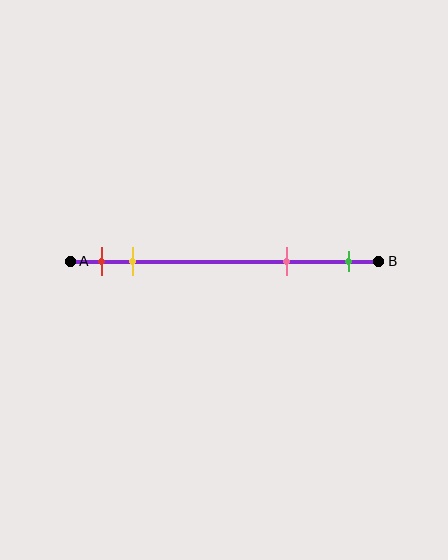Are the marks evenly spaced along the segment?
No, the marks are not evenly spaced.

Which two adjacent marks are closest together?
The red and yellow marks are the closest adjacent pair.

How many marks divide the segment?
There are 4 marks dividing the segment.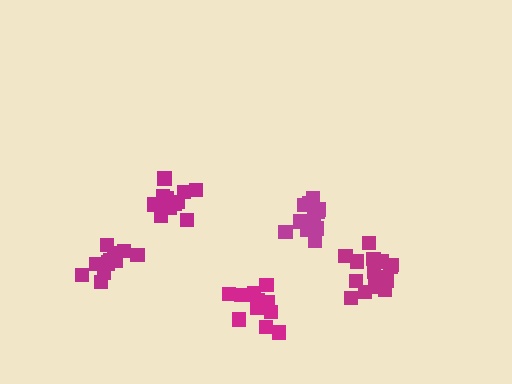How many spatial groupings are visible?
There are 5 spatial groupings.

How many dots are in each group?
Group 1: 18 dots, Group 2: 12 dots, Group 3: 13 dots, Group 4: 14 dots, Group 5: 14 dots (71 total).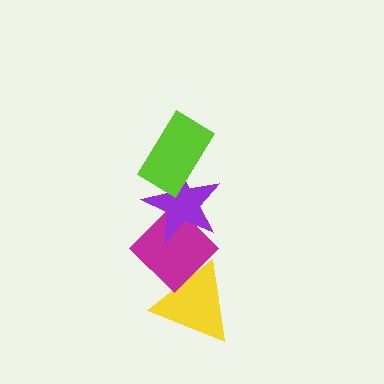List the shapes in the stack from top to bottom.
From top to bottom: the lime rectangle, the purple star, the magenta diamond, the yellow triangle.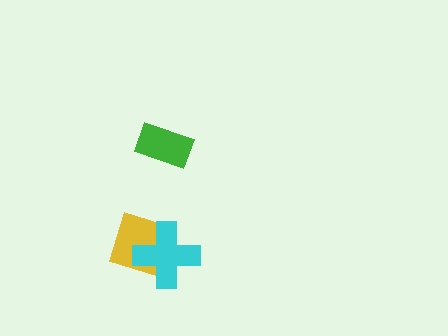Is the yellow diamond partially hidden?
Yes, it is partially covered by another shape.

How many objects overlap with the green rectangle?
0 objects overlap with the green rectangle.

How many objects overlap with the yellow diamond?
1 object overlaps with the yellow diamond.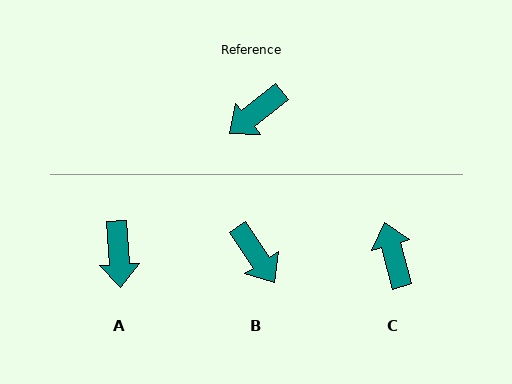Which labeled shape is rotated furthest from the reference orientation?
C, about 113 degrees away.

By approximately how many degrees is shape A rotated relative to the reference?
Approximately 55 degrees counter-clockwise.